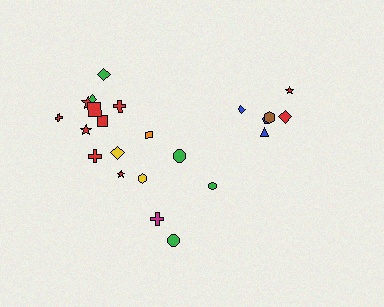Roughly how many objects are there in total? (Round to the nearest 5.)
Roughly 25 objects in total.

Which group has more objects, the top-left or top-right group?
The top-left group.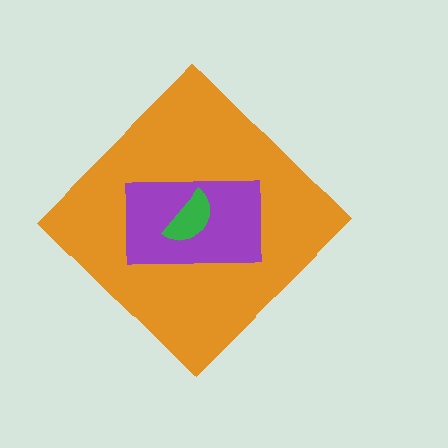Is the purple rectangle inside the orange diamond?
Yes.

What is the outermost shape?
The orange diamond.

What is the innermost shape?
The green semicircle.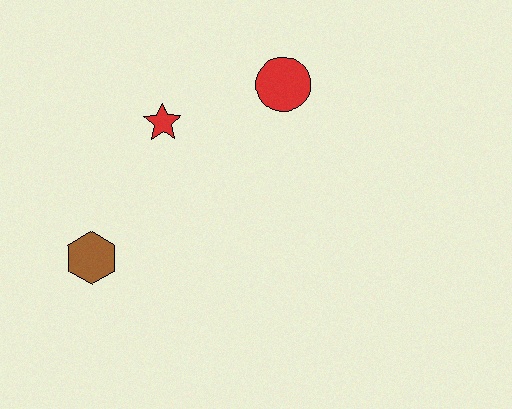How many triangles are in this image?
There are no triangles.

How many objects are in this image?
There are 3 objects.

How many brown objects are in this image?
There is 1 brown object.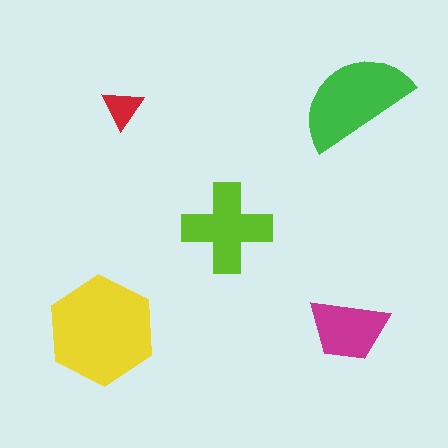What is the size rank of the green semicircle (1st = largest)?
2nd.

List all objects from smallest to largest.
The red triangle, the magenta trapezoid, the lime cross, the green semicircle, the yellow hexagon.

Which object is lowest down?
The magenta trapezoid is bottommost.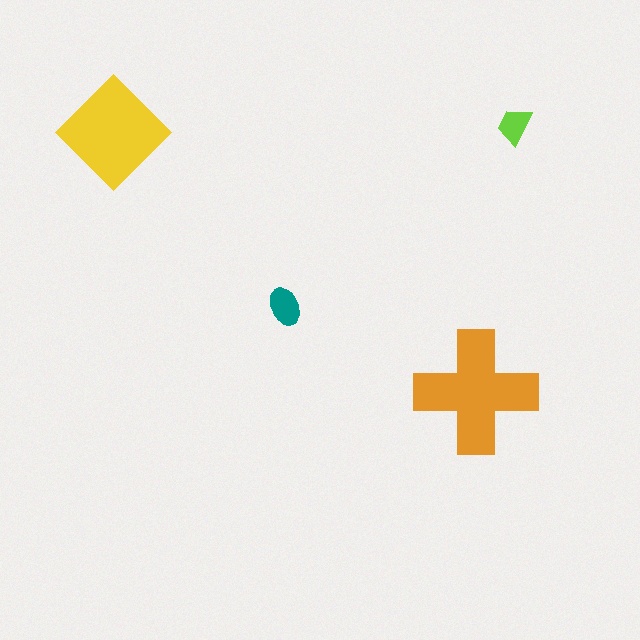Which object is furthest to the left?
The yellow diamond is leftmost.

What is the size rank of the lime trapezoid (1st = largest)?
4th.